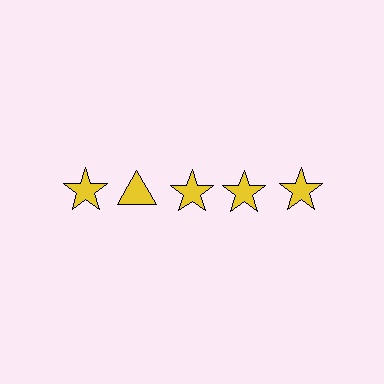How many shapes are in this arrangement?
There are 5 shapes arranged in a grid pattern.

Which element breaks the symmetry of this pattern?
The yellow triangle in the top row, second from left column breaks the symmetry. All other shapes are yellow stars.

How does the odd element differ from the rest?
It has a different shape: triangle instead of star.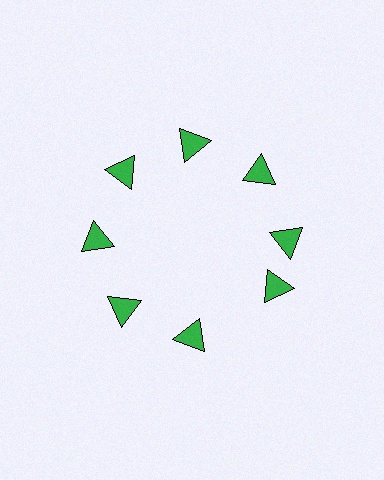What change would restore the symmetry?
The symmetry would be restored by rotating it back into even spacing with its neighbors so that all 8 triangles sit at equal angles and equal distance from the center.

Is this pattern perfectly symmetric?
No. The 8 green triangles are arranged in a ring, but one element near the 4 o'clock position is rotated out of alignment along the ring, breaking the 8-fold rotational symmetry.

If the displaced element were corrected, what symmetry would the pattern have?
It would have 8-fold rotational symmetry — the pattern would map onto itself every 45 degrees.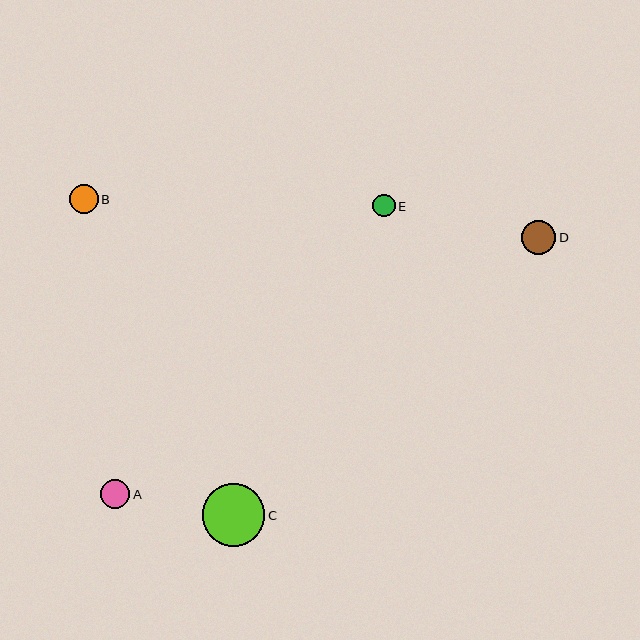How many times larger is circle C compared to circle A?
Circle C is approximately 2.1 times the size of circle A.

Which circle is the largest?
Circle C is the largest with a size of approximately 62 pixels.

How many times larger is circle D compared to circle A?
Circle D is approximately 1.2 times the size of circle A.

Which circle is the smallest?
Circle E is the smallest with a size of approximately 22 pixels.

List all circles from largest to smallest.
From largest to smallest: C, D, A, B, E.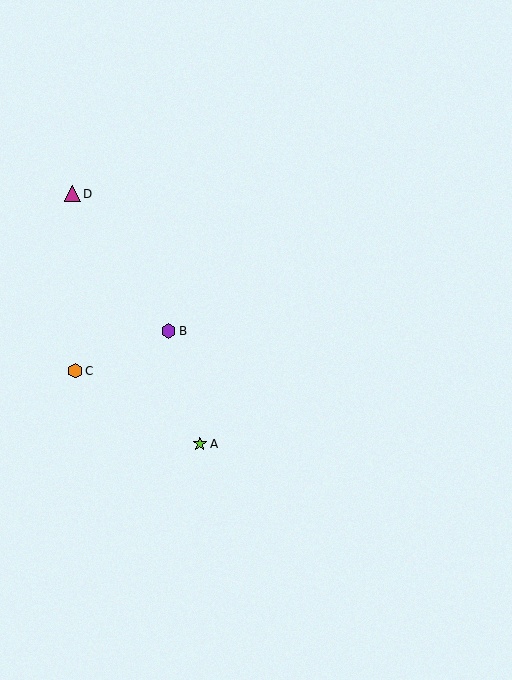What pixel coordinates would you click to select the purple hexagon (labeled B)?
Click at (168, 331) to select the purple hexagon B.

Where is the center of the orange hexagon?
The center of the orange hexagon is at (75, 371).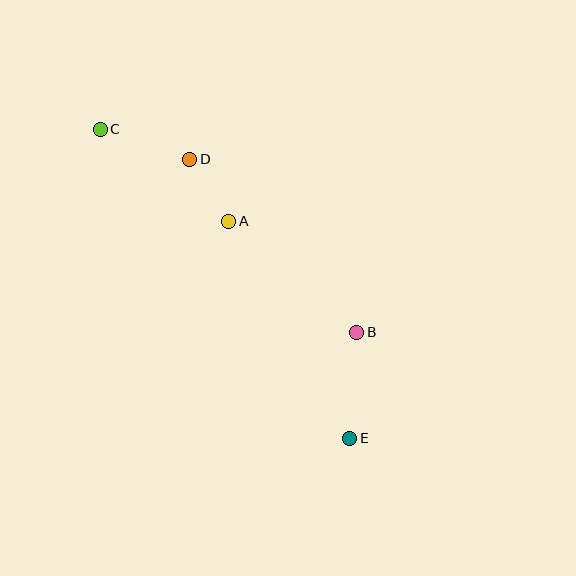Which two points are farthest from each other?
Points C and E are farthest from each other.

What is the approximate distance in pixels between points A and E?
The distance between A and E is approximately 249 pixels.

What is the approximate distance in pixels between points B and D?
The distance between B and D is approximately 240 pixels.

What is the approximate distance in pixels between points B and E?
The distance between B and E is approximately 106 pixels.